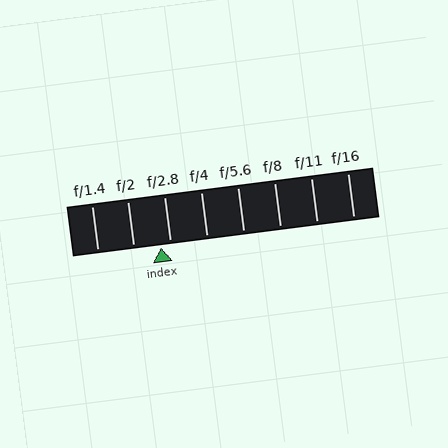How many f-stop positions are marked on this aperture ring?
There are 8 f-stop positions marked.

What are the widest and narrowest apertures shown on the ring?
The widest aperture shown is f/1.4 and the narrowest is f/16.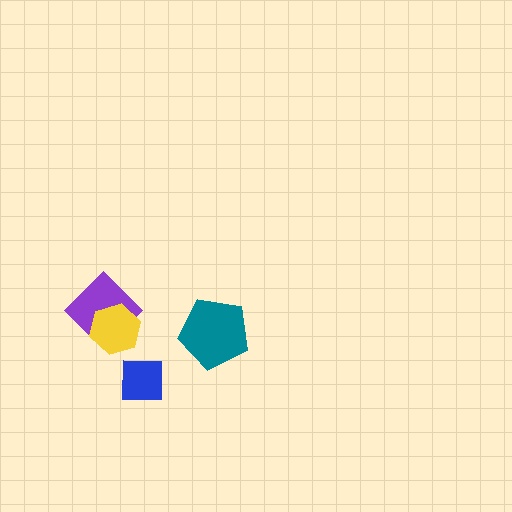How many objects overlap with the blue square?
0 objects overlap with the blue square.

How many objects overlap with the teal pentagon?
0 objects overlap with the teal pentagon.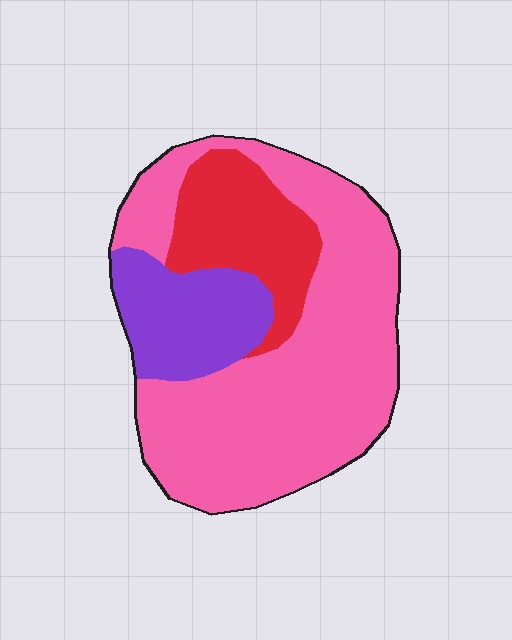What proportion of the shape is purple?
Purple covers 18% of the shape.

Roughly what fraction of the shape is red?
Red covers 19% of the shape.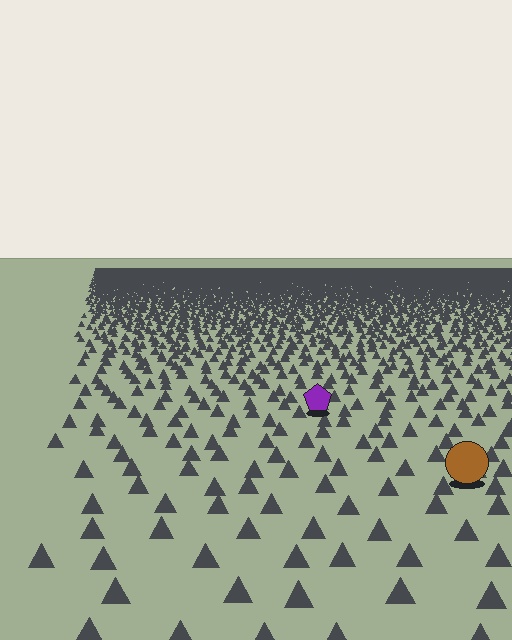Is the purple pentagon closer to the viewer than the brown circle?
No. The brown circle is closer — you can tell from the texture gradient: the ground texture is coarser near it.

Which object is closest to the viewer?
The brown circle is closest. The texture marks near it are larger and more spread out.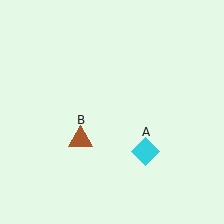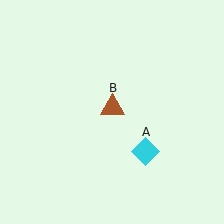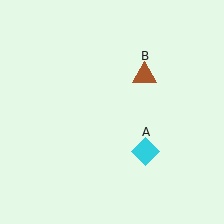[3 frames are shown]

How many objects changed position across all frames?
1 object changed position: brown triangle (object B).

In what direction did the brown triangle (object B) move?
The brown triangle (object B) moved up and to the right.